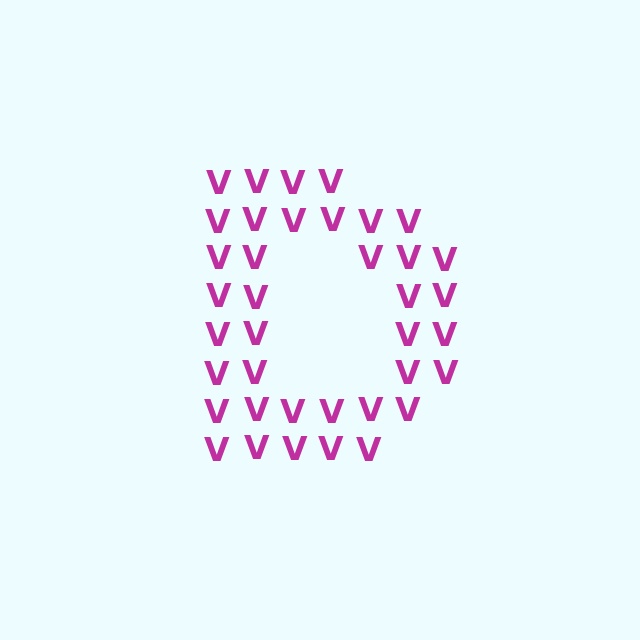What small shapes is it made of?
It is made of small letter V's.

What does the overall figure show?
The overall figure shows the letter D.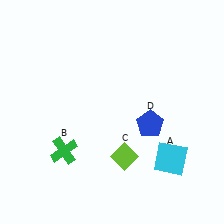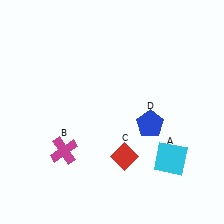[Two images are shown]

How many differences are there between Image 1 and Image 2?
There are 2 differences between the two images.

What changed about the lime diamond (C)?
In Image 1, C is lime. In Image 2, it changed to red.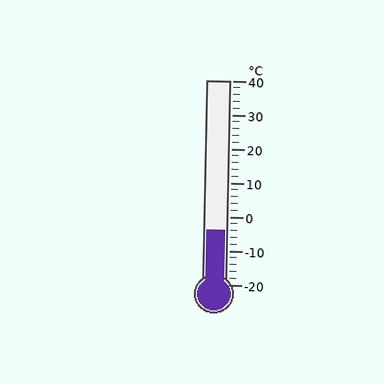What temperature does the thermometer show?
The thermometer shows approximately -4°C.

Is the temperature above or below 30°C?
The temperature is below 30°C.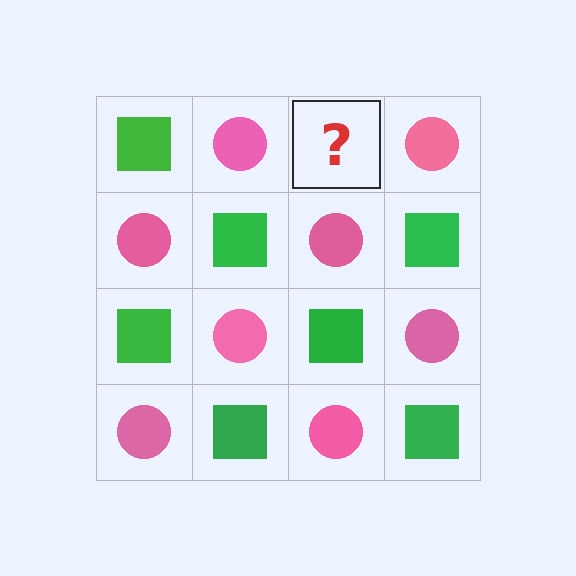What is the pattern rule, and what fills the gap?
The rule is that it alternates green square and pink circle in a checkerboard pattern. The gap should be filled with a green square.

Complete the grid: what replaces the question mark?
The question mark should be replaced with a green square.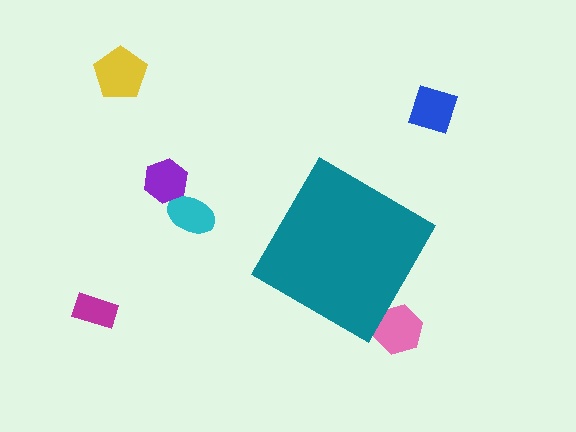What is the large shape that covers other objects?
A teal diamond.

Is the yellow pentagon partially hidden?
No, the yellow pentagon is fully visible.